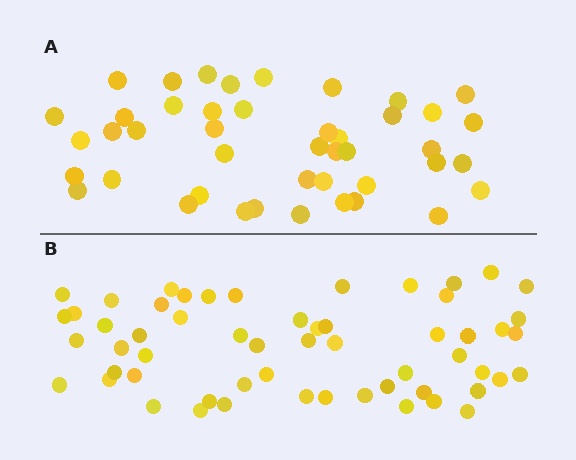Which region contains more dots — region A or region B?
Region B (the bottom region) has more dots.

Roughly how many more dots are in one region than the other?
Region B has approximately 15 more dots than region A.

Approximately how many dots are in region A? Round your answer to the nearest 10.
About 40 dots. (The exact count is 44, which rounds to 40.)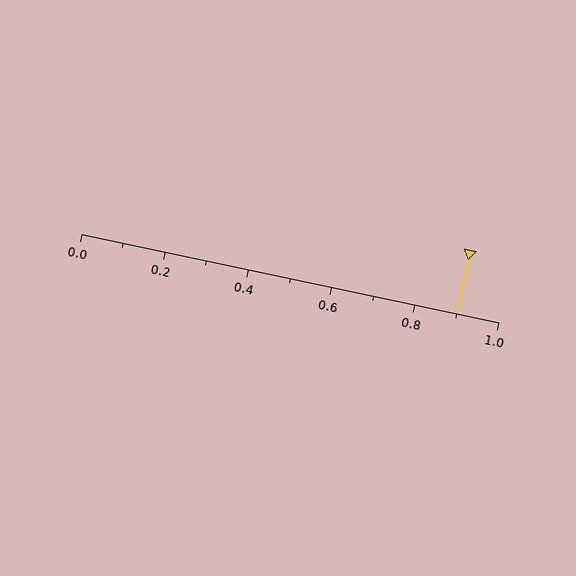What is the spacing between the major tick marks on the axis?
The major ticks are spaced 0.2 apart.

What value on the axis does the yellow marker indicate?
The marker indicates approximately 0.9.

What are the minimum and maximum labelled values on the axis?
The axis runs from 0.0 to 1.0.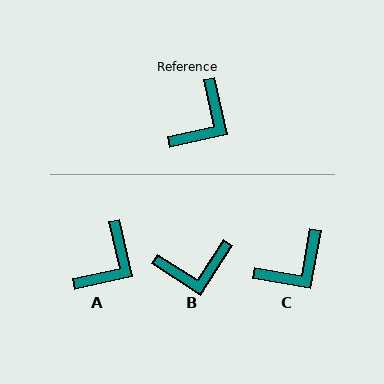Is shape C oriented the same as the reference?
No, it is off by about 23 degrees.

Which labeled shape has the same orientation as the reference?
A.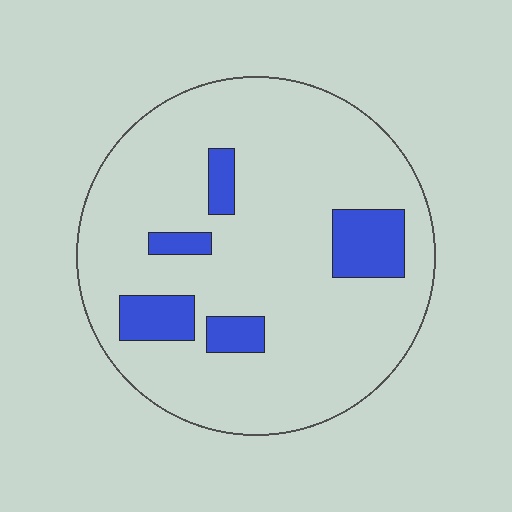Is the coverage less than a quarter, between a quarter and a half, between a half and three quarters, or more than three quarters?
Less than a quarter.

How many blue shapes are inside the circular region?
5.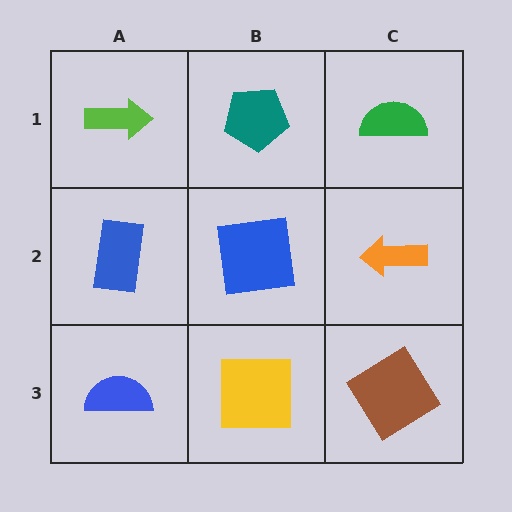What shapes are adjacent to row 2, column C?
A green semicircle (row 1, column C), a brown diamond (row 3, column C), a blue square (row 2, column B).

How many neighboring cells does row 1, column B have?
3.